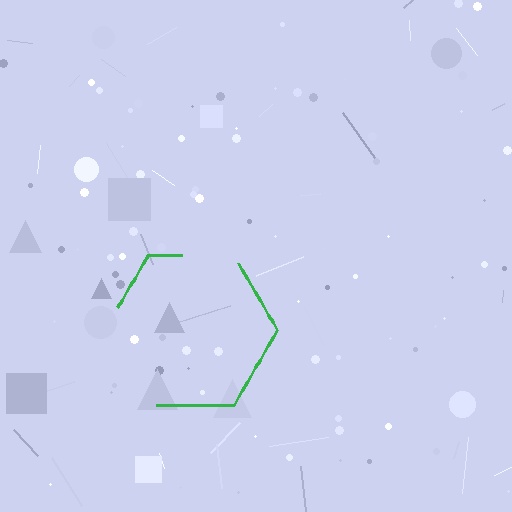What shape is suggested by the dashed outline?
The dashed outline suggests a hexagon.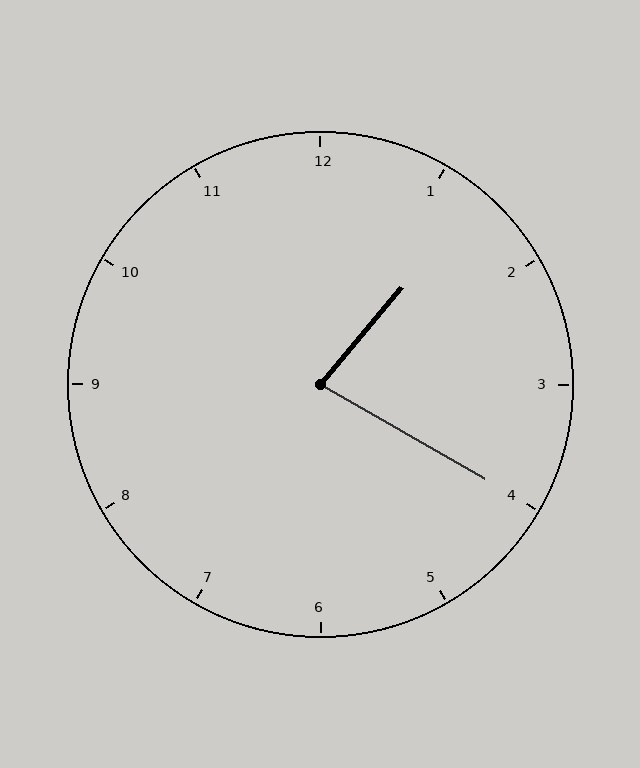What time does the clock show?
1:20.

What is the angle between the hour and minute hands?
Approximately 80 degrees.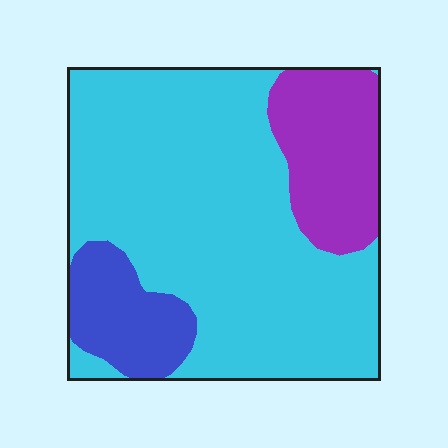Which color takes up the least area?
Blue, at roughly 10%.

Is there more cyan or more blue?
Cyan.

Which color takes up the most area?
Cyan, at roughly 70%.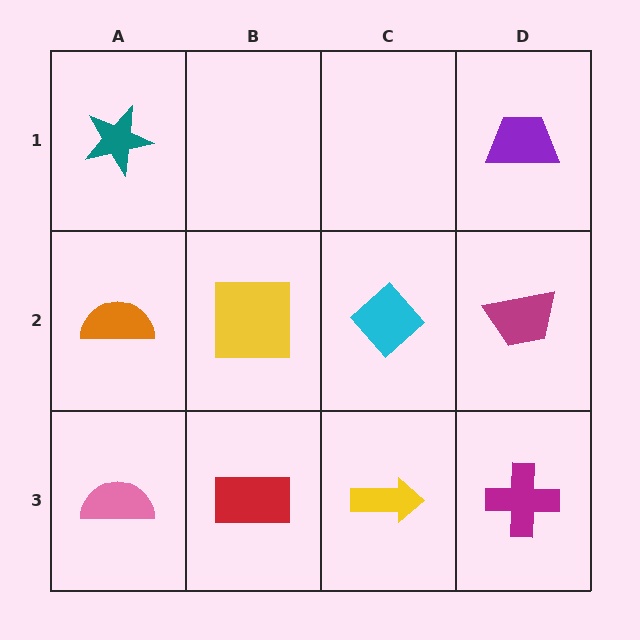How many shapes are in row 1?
2 shapes.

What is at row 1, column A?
A teal star.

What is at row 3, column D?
A magenta cross.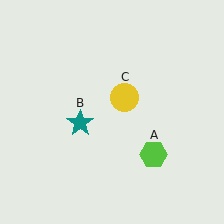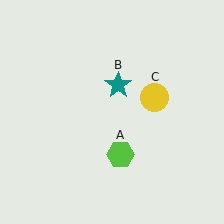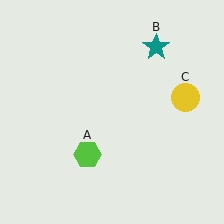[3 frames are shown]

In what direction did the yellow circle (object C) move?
The yellow circle (object C) moved right.